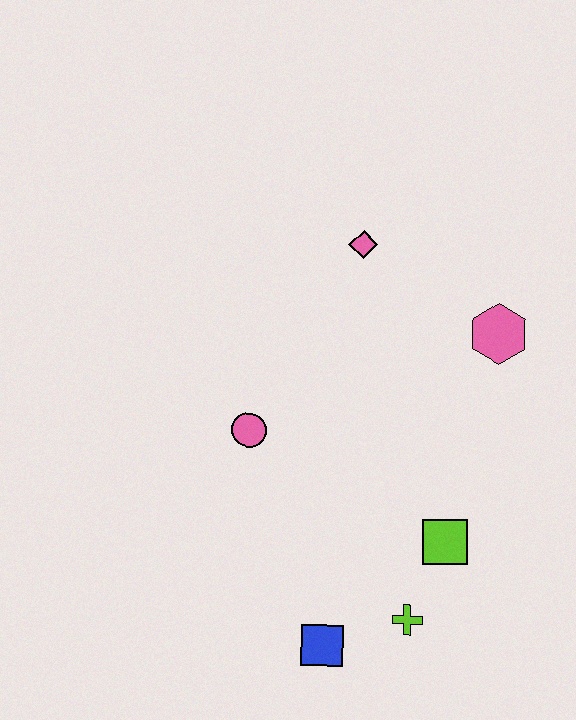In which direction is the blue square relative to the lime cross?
The blue square is to the left of the lime cross.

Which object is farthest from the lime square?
The pink diamond is farthest from the lime square.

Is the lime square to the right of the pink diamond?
Yes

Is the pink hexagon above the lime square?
Yes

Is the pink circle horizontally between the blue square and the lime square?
No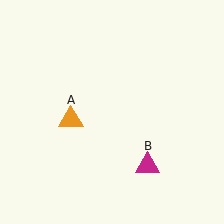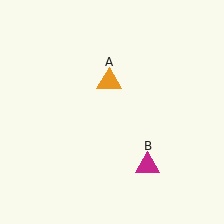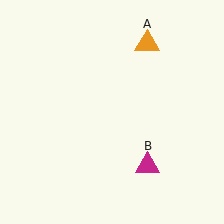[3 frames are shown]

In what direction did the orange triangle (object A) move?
The orange triangle (object A) moved up and to the right.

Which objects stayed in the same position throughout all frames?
Magenta triangle (object B) remained stationary.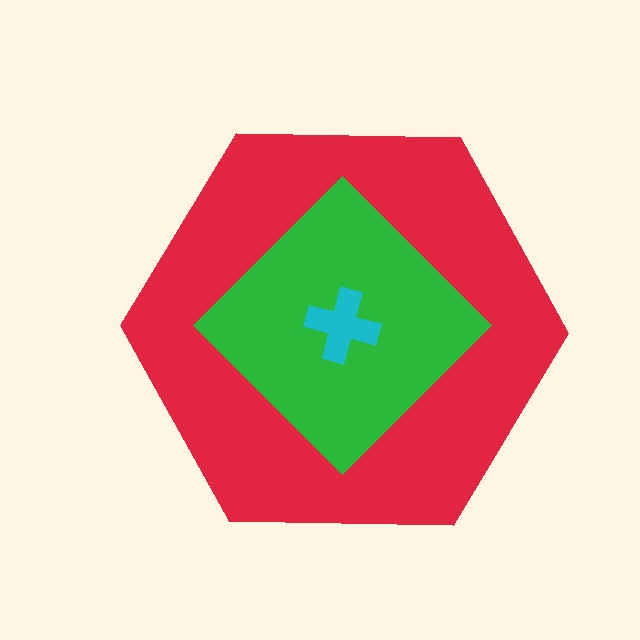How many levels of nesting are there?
3.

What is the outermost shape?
The red hexagon.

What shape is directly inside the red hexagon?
The green diamond.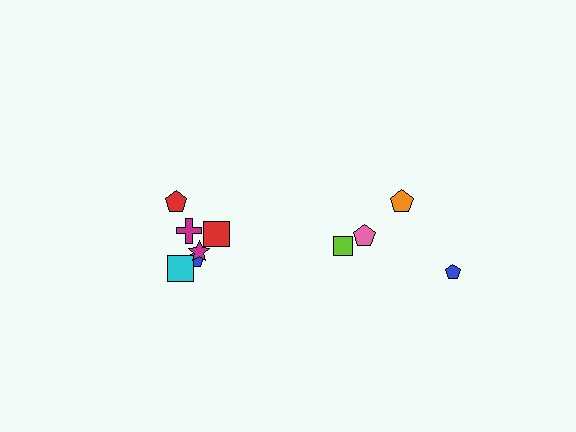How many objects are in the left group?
There are 6 objects.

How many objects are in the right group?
There are 4 objects.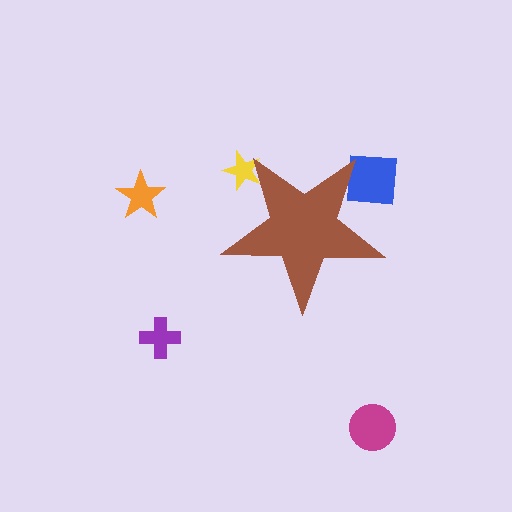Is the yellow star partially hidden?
Yes, the yellow star is partially hidden behind the brown star.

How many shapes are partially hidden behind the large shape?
2 shapes are partially hidden.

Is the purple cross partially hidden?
No, the purple cross is fully visible.